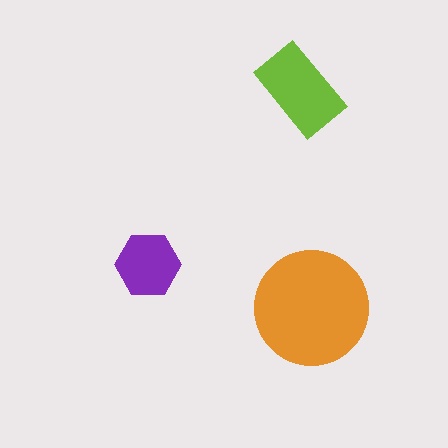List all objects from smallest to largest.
The purple hexagon, the lime rectangle, the orange circle.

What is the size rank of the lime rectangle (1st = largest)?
2nd.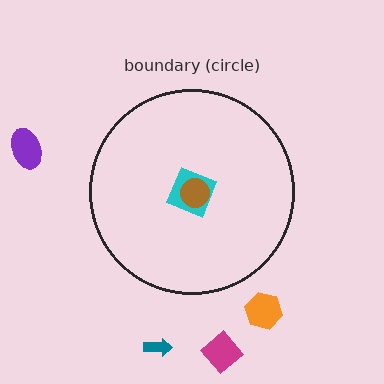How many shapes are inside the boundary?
2 inside, 4 outside.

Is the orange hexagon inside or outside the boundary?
Outside.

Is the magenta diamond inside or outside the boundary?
Outside.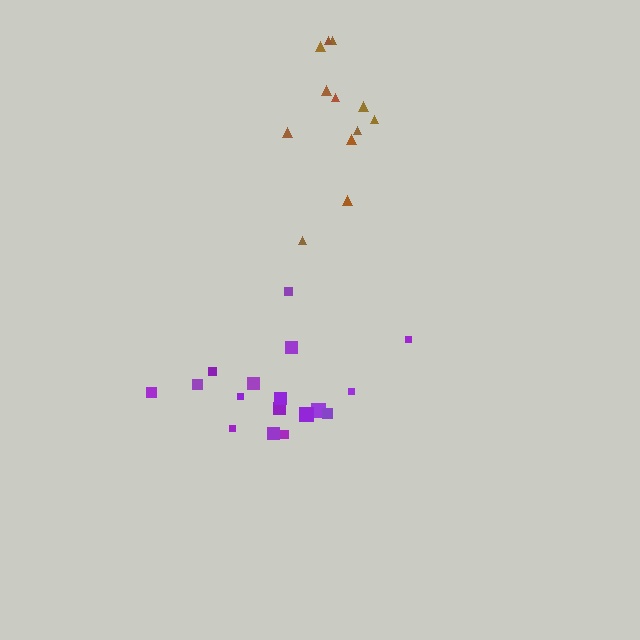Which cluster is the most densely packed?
Purple.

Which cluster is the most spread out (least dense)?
Brown.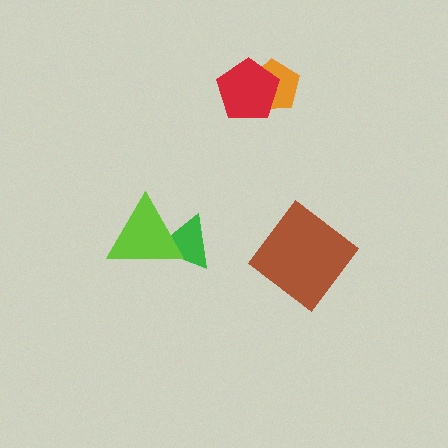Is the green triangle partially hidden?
Yes, it is partially covered by another shape.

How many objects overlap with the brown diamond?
0 objects overlap with the brown diamond.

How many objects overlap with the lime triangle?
1 object overlaps with the lime triangle.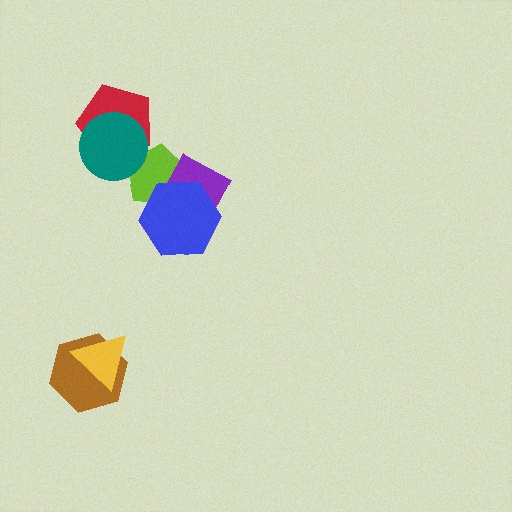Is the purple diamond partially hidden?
Yes, it is partially covered by another shape.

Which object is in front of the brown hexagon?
The yellow triangle is in front of the brown hexagon.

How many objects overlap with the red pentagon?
1 object overlaps with the red pentagon.